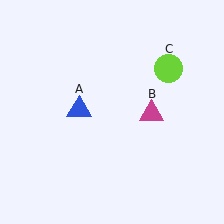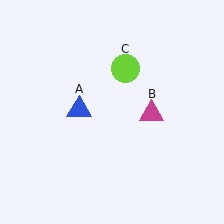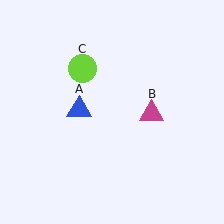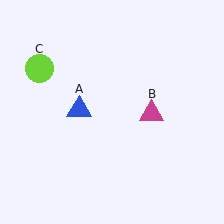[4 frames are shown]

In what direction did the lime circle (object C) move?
The lime circle (object C) moved left.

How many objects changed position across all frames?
1 object changed position: lime circle (object C).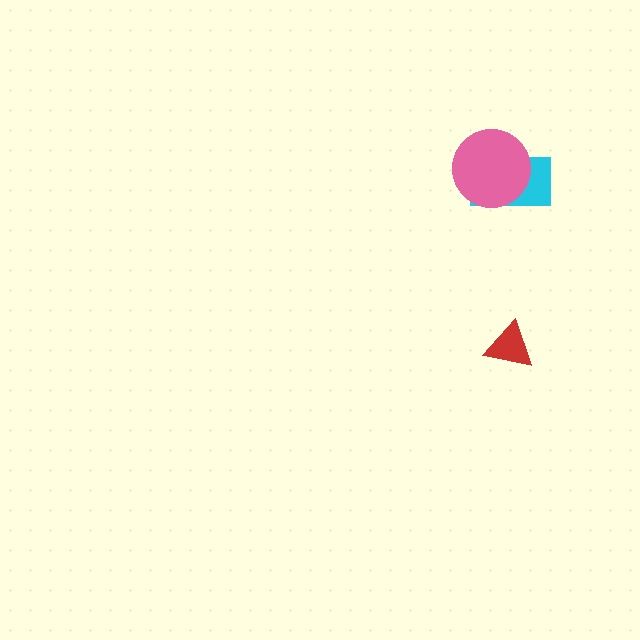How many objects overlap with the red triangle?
0 objects overlap with the red triangle.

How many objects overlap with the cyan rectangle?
1 object overlaps with the cyan rectangle.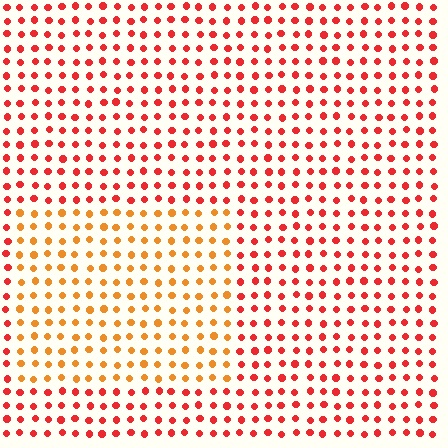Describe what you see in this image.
The image is filled with small red elements in a uniform arrangement. A rectangle-shaped region is visible where the elements are tinted to a slightly different hue, forming a subtle color boundary.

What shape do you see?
I see a rectangle.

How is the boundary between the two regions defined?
The boundary is defined purely by a slight shift in hue (about 33 degrees). Spacing, size, and orientation are identical on both sides.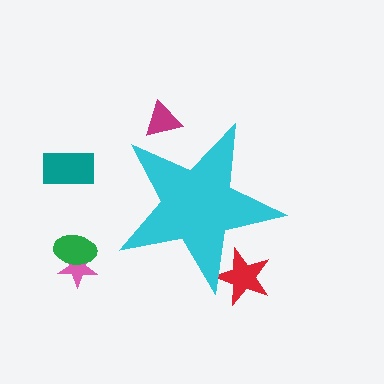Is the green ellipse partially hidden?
No, the green ellipse is fully visible.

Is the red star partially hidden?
Yes, the red star is partially hidden behind the cyan star.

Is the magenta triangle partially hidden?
Yes, the magenta triangle is partially hidden behind the cyan star.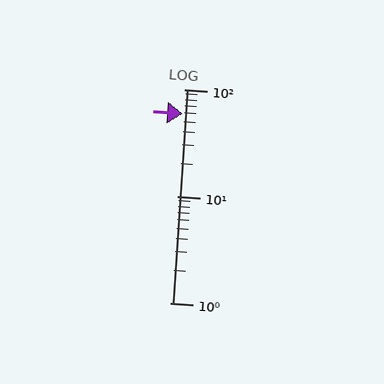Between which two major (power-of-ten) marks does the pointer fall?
The pointer is between 10 and 100.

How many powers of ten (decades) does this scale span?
The scale spans 2 decades, from 1 to 100.